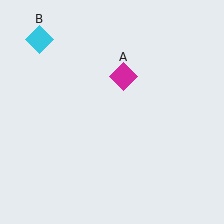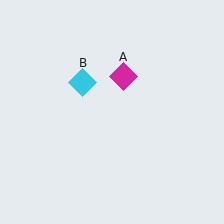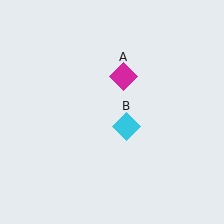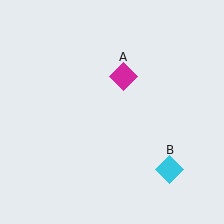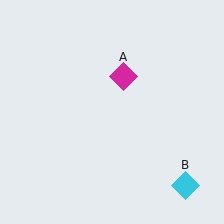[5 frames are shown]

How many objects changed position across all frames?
1 object changed position: cyan diamond (object B).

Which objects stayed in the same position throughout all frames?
Magenta diamond (object A) remained stationary.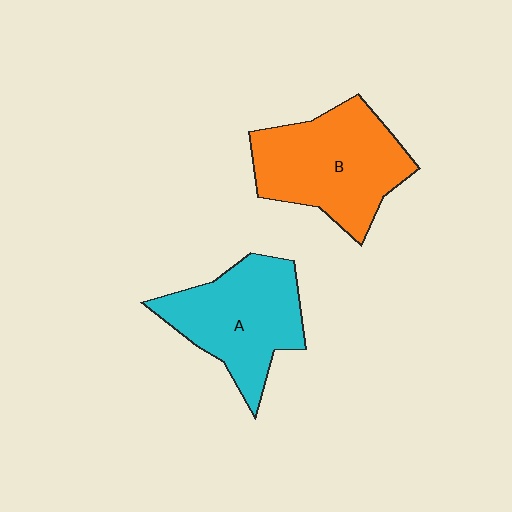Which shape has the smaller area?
Shape A (cyan).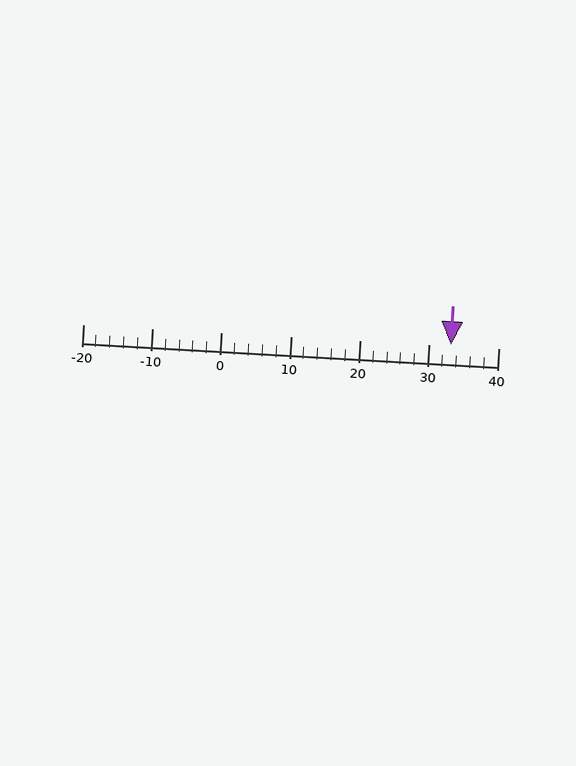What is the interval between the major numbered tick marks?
The major tick marks are spaced 10 units apart.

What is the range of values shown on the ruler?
The ruler shows values from -20 to 40.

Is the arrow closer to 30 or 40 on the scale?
The arrow is closer to 30.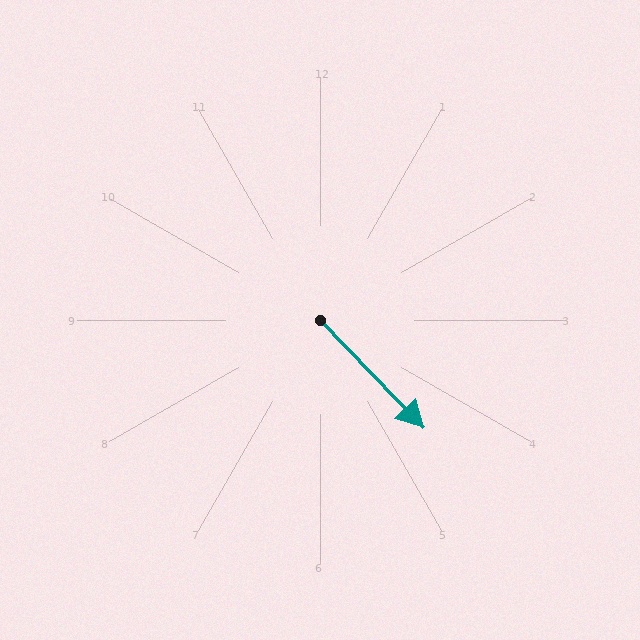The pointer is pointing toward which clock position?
Roughly 5 o'clock.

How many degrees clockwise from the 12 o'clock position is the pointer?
Approximately 136 degrees.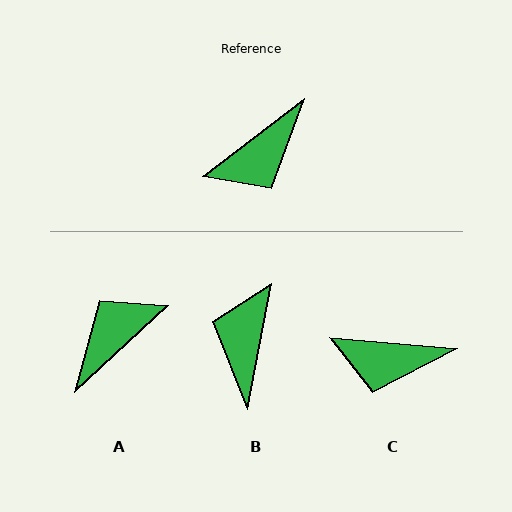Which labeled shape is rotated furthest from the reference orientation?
A, about 175 degrees away.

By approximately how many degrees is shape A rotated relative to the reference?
Approximately 175 degrees clockwise.